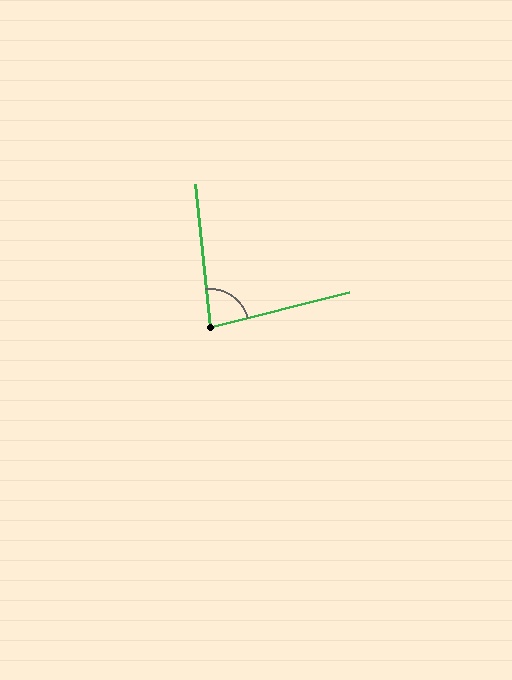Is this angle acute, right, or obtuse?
It is acute.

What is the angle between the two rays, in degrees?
Approximately 82 degrees.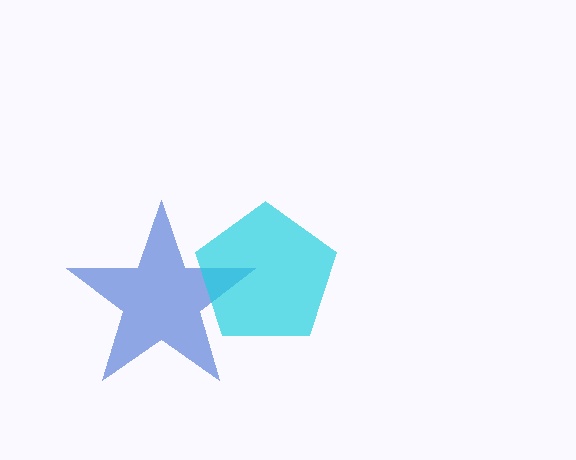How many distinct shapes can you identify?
There are 2 distinct shapes: a blue star, a cyan pentagon.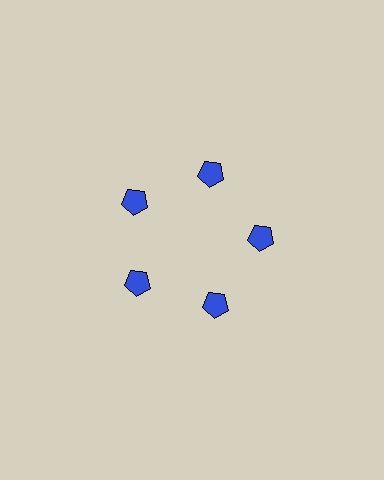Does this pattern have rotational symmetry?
Yes, this pattern has 5-fold rotational symmetry. It looks the same after rotating 72 degrees around the center.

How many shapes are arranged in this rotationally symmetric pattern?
There are 5 shapes, arranged in 5 groups of 1.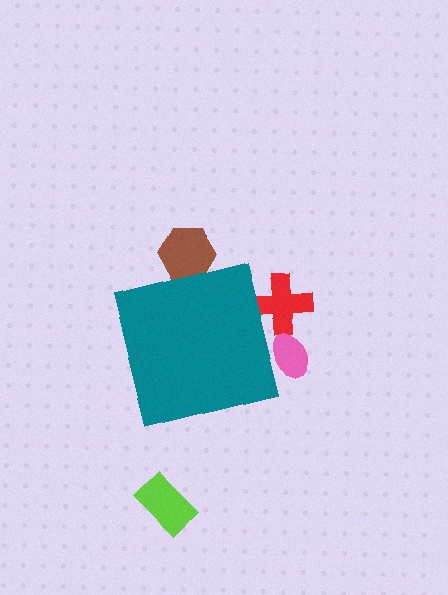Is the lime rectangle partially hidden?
No, the lime rectangle is fully visible.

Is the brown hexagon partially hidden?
Yes, the brown hexagon is partially hidden behind the teal square.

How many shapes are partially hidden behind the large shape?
3 shapes are partially hidden.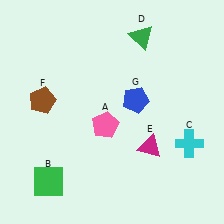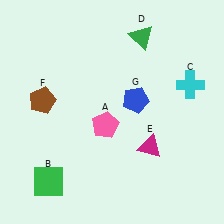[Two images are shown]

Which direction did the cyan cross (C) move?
The cyan cross (C) moved up.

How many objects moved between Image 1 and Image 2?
1 object moved between the two images.